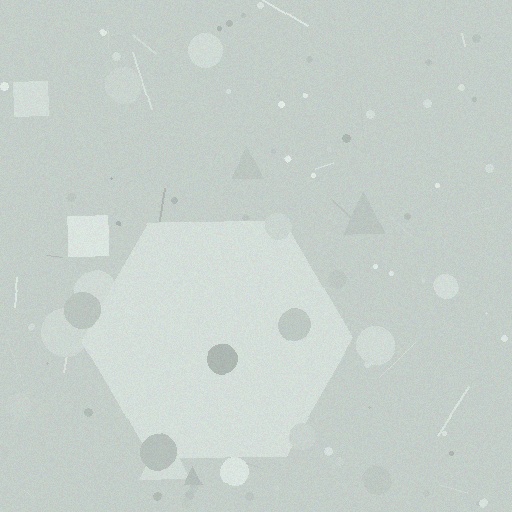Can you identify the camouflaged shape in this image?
The camouflaged shape is a hexagon.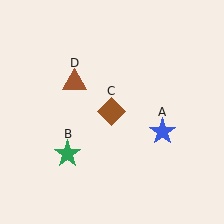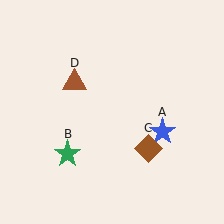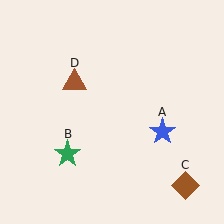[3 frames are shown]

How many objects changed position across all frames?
1 object changed position: brown diamond (object C).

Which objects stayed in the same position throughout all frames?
Blue star (object A) and green star (object B) and brown triangle (object D) remained stationary.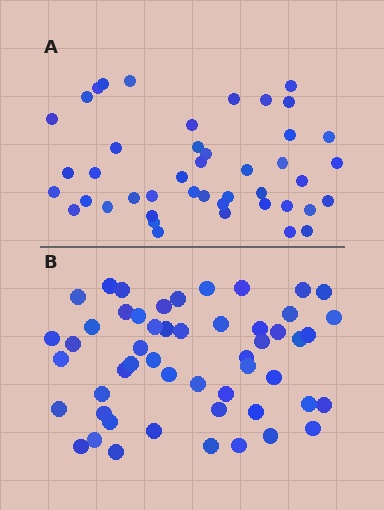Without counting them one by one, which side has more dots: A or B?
Region B (the bottom region) has more dots.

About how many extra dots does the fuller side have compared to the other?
Region B has roughly 8 or so more dots than region A.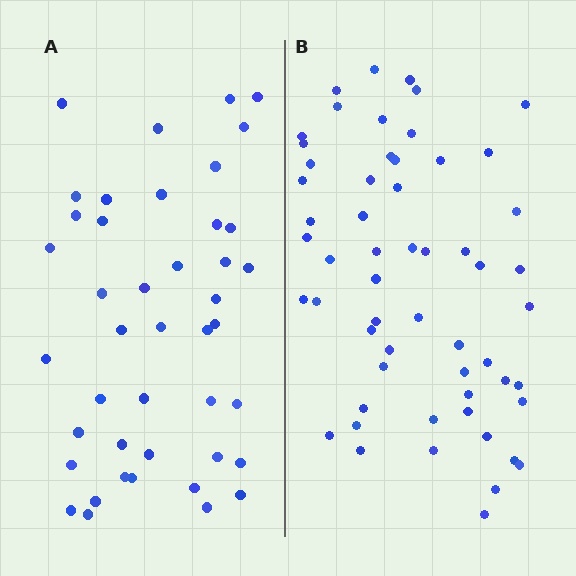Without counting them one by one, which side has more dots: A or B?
Region B (the right region) has more dots.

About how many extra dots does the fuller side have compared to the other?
Region B has approximately 15 more dots than region A.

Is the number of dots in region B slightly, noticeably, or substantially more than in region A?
Region B has noticeably more, but not dramatically so. The ratio is roughly 1.3 to 1.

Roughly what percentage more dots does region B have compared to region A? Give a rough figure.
About 35% more.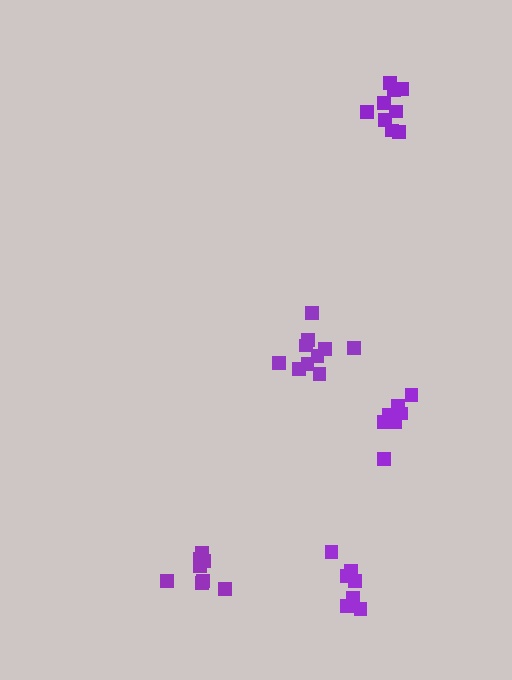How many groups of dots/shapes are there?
There are 5 groups.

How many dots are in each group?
Group 1: 10 dots, Group 2: 8 dots, Group 3: 9 dots, Group 4: 8 dots, Group 5: 8 dots (43 total).